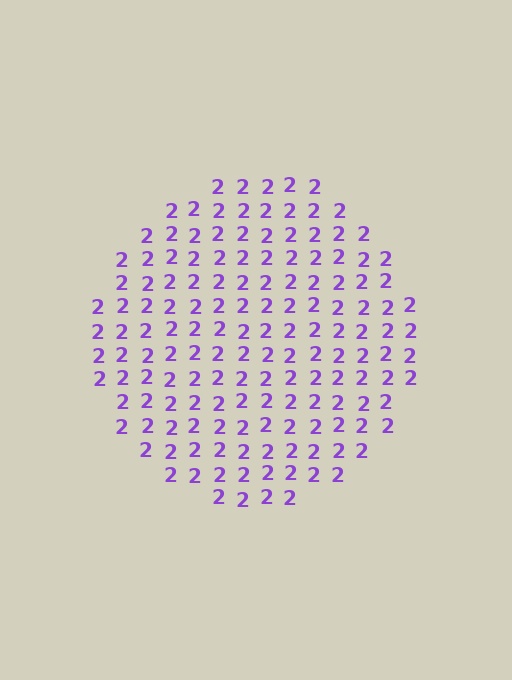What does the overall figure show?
The overall figure shows a circle.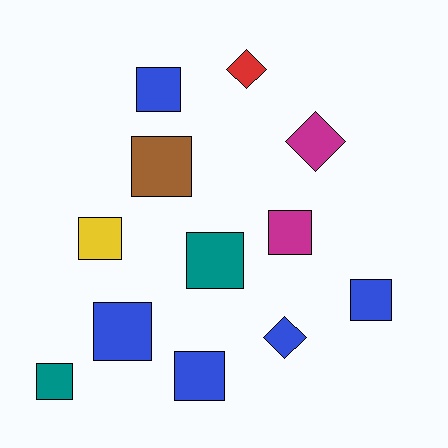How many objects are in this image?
There are 12 objects.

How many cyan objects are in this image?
There are no cyan objects.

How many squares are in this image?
There are 9 squares.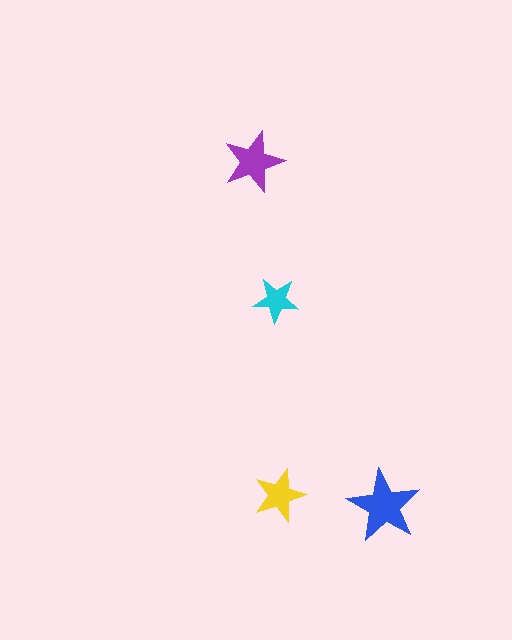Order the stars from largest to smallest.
the blue one, the purple one, the yellow one, the cyan one.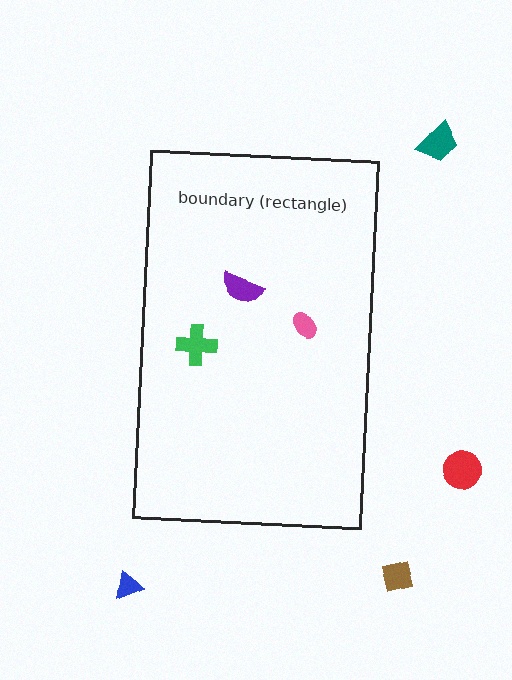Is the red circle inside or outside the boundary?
Outside.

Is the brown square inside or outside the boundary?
Outside.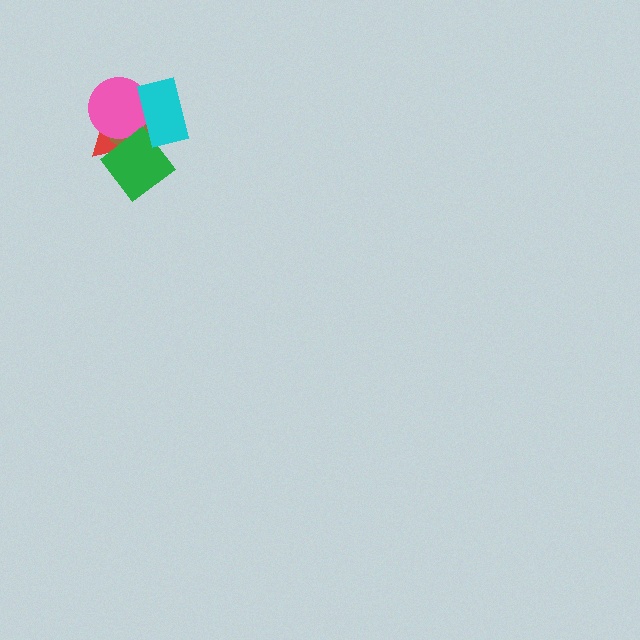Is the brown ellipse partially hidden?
Yes, it is partially covered by another shape.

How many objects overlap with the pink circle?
3 objects overlap with the pink circle.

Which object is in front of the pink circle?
The cyan rectangle is in front of the pink circle.